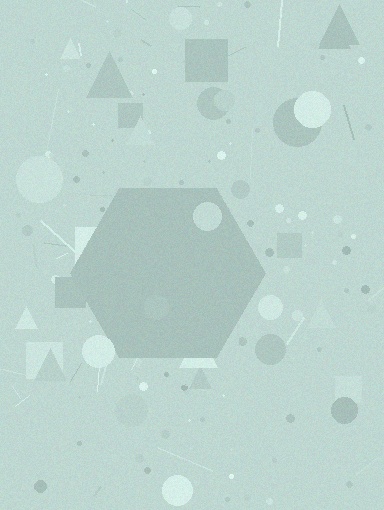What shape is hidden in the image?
A hexagon is hidden in the image.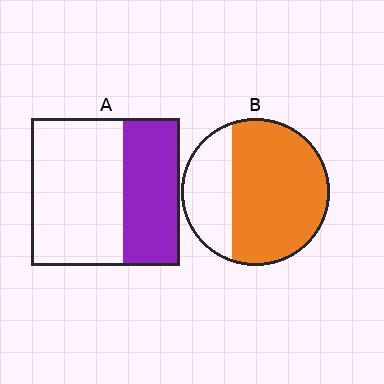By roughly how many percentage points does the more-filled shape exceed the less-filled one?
By roughly 30 percentage points (B over A).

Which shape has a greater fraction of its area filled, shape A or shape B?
Shape B.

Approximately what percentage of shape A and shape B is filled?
A is approximately 40% and B is approximately 70%.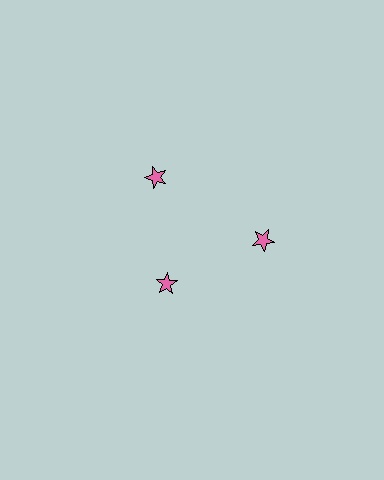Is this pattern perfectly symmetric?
No. The 3 pink stars are arranged in a ring, but one element near the 7 o'clock position is pulled inward toward the center, breaking the 3-fold rotational symmetry.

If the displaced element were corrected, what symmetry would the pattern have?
It would have 3-fold rotational symmetry — the pattern would map onto itself every 120 degrees.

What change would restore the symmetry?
The symmetry would be restored by moving it outward, back onto the ring so that all 3 stars sit at equal angles and equal distance from the center.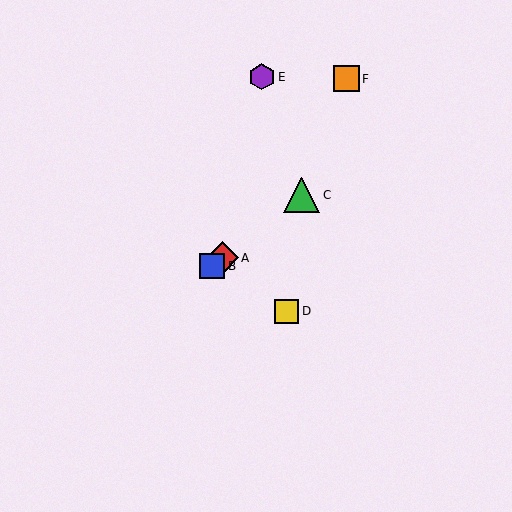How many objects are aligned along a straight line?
3 objects (A, B, C) are aligned along a straight line.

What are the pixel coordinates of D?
Object D is at (287, 311).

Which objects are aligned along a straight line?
Objects A, B, C are aligned along a straight line.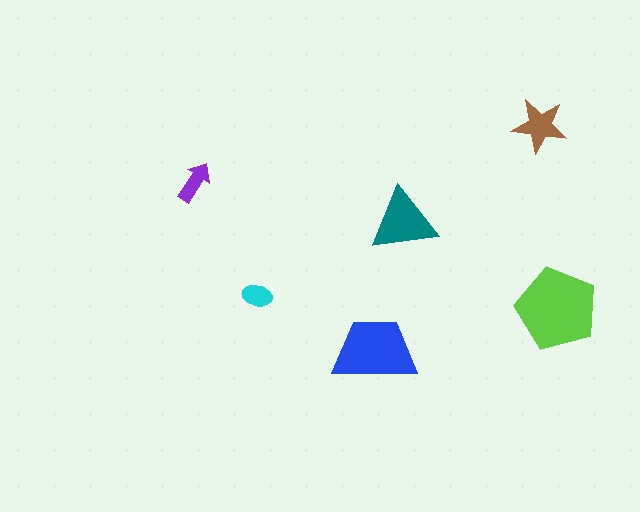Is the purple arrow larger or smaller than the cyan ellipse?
Larger.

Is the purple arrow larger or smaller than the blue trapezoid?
Smaller.